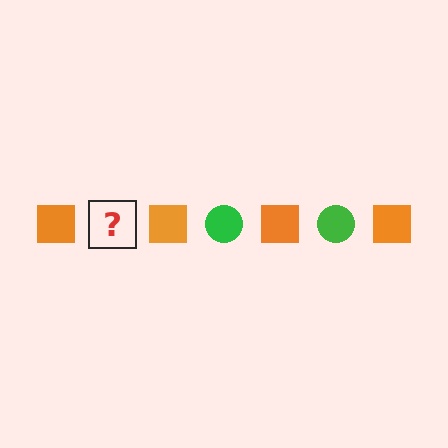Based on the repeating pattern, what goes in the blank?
The blank should be a green circle.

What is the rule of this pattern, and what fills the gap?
The rule is that the pattern alternates between orange square and green circle. The gap should be filled with a green circle.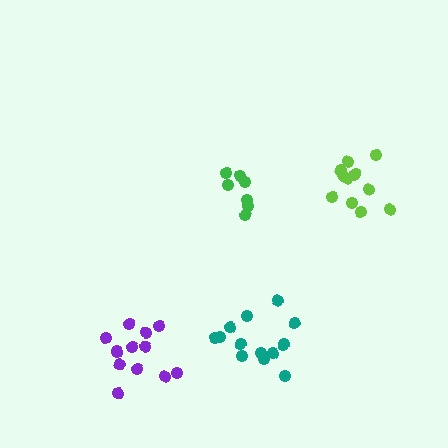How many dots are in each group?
Group 1: 13 dots, Group 2: 7 dots, Group 3: 13 dots, Group 4: 13 dots (46 total).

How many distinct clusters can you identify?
There are 4 distinct clusters.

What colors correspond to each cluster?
The clusters are colored: lime, green, purple, teal.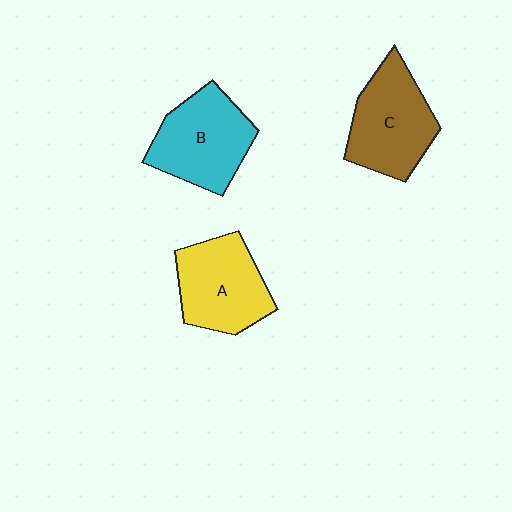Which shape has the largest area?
Shape B (cyan).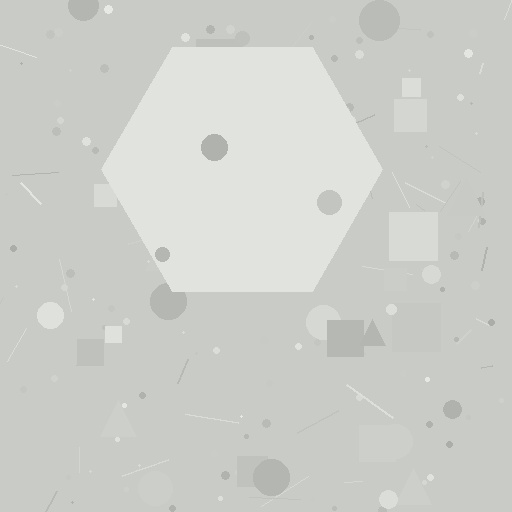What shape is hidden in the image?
A hexagon is hidden in the image.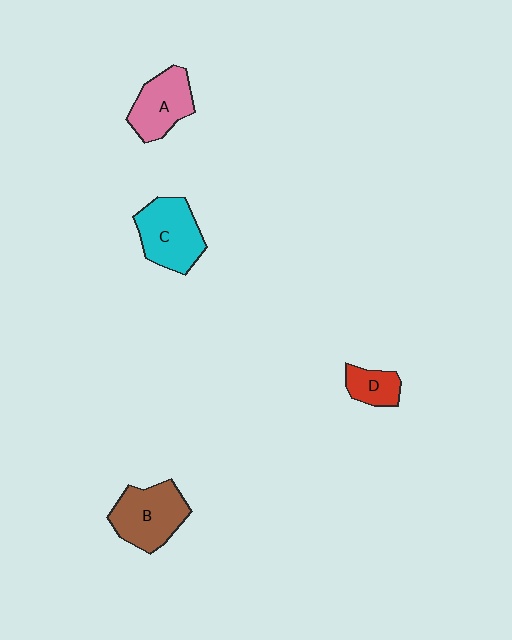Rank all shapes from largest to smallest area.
From largest to smallest: B (brown), C (cyan), A (pink), D (red).